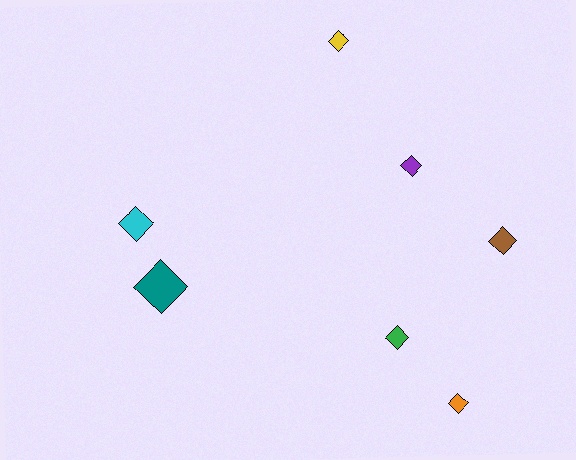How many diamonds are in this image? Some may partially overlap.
There are 7 diamonds.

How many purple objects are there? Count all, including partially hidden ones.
There is 1 purple object.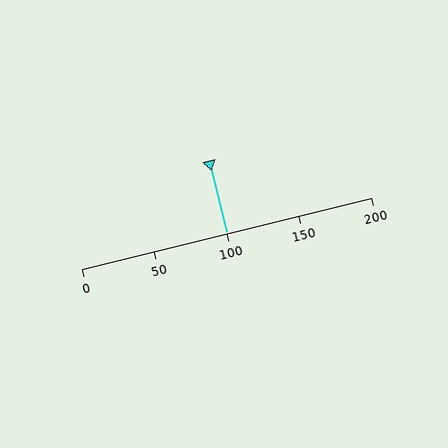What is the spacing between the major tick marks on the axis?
The major ticks are spaced 50 apart.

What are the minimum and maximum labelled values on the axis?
The axis runs from 0 to 200.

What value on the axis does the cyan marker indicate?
The marker indicates approximately 100.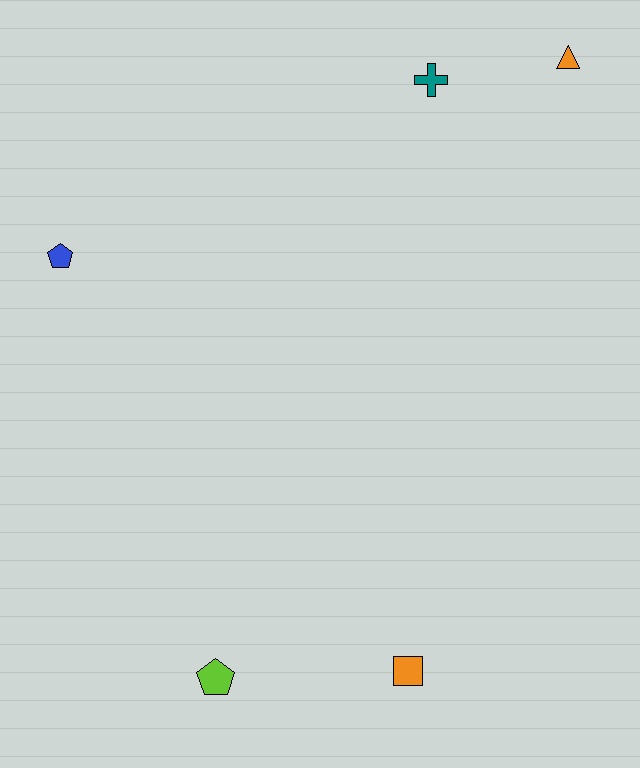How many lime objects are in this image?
There is 1 lime object.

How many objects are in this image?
There are 5 objects.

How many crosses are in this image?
There is 1 cross.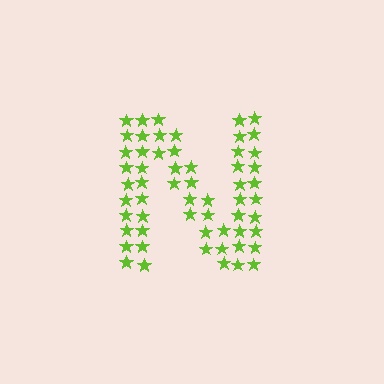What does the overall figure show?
The overall figure shows the letter N.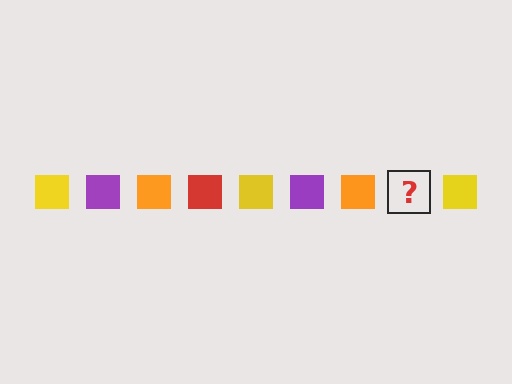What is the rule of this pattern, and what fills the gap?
The rule is that the pattern cycles through yellow, purple, orange, red squares. The gap should be filled with a red square.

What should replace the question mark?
The question mark should be replaced with a red square.